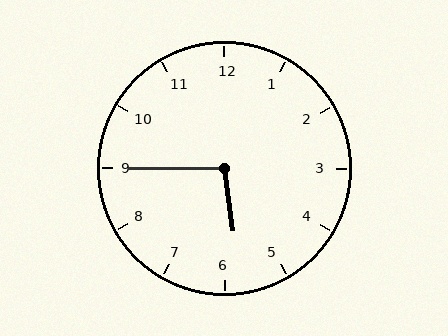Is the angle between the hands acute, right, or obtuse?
It is obtuse.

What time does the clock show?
5:45.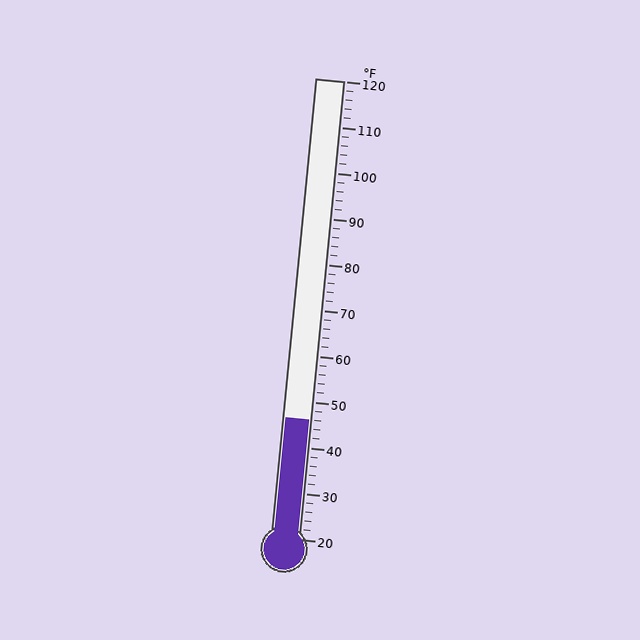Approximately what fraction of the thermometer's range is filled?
The thermometer is filled to approximately 25% of its range.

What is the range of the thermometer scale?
The thermometer scale ranges from 20°F to 120°F.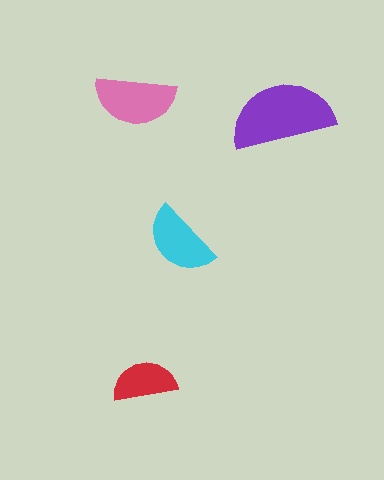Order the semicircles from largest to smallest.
the purple one, the pink one, the cyan one, the red one.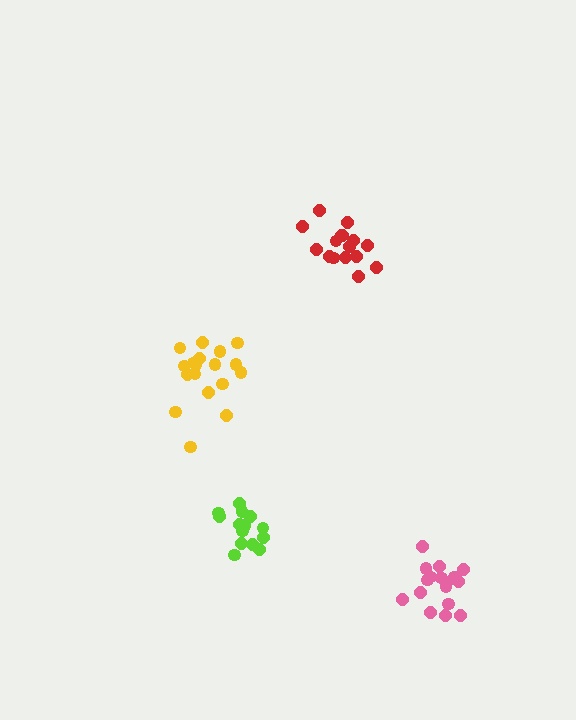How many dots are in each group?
Group 1: 18 dots, Group 2: 16 dots, Group 3: 14 dots, Group 4: 17 dots (65 total).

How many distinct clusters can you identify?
There are 4 distinct clusters.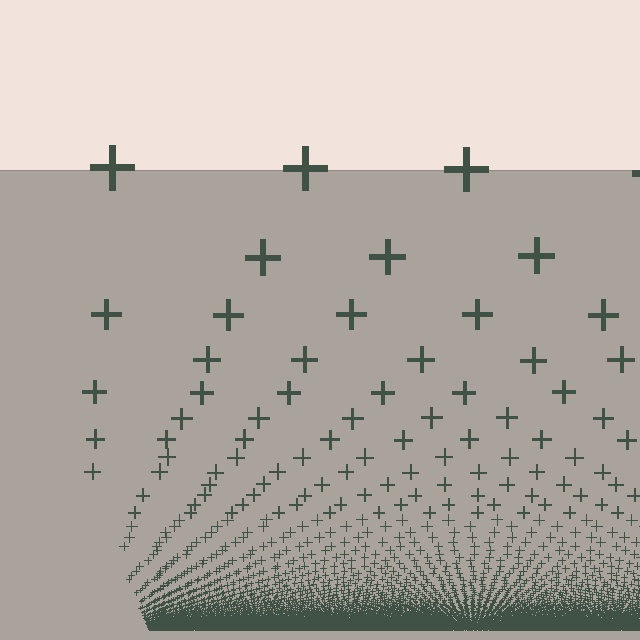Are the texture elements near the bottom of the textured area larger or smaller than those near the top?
Smaller. The gradient is inverted — elements near the bottom are smaller and denser.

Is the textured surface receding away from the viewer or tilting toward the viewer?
The surface appears to tilt toward the viewer. Texture elements get larger and sparser toward the top.